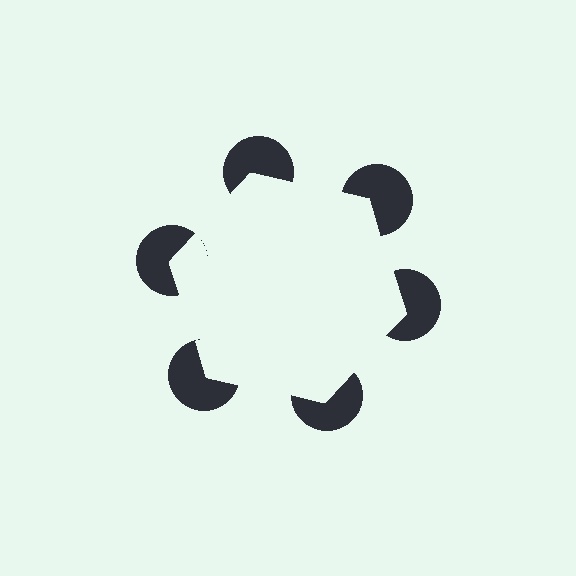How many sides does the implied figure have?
6 sides.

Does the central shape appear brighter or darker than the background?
It typically appears slightly brighter than the background, even though no actual brightness change is drawn.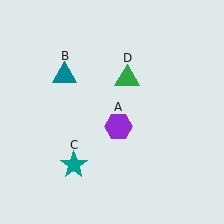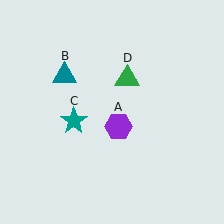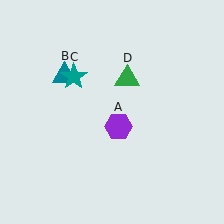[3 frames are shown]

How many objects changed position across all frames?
1 object changed position: teal star (object C).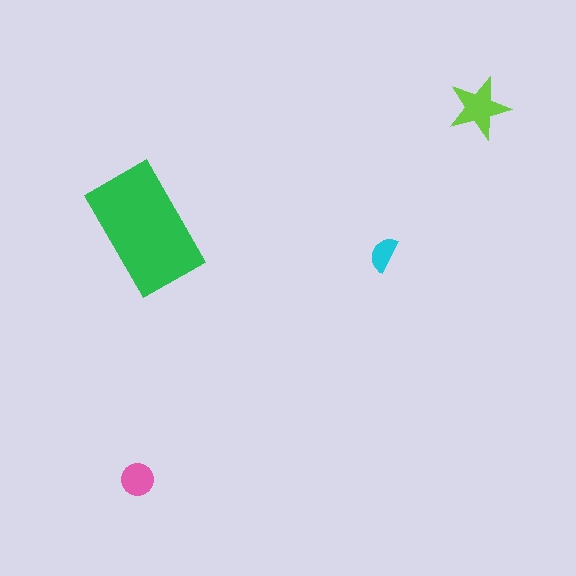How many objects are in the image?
There are 4 objects in the image.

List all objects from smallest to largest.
The cyan semicircle, the pink circle, the lime star, the green rectangle.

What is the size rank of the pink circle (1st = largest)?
3rd.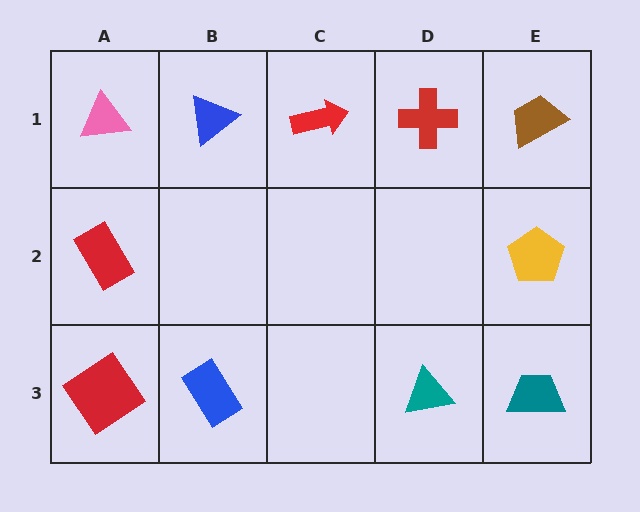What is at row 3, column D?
A teal triangle.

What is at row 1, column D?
A red cross.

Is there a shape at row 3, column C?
No, that cell is empty.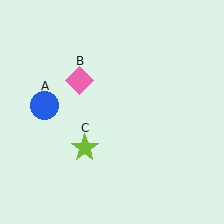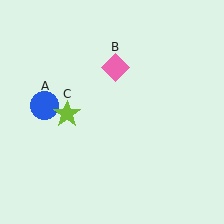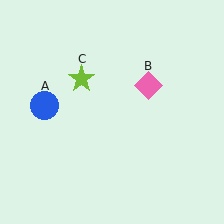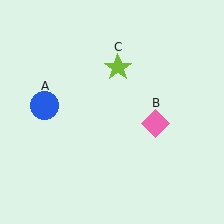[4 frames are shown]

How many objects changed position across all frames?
2 objects changed position: pink diamond (object B), lime star (object C).